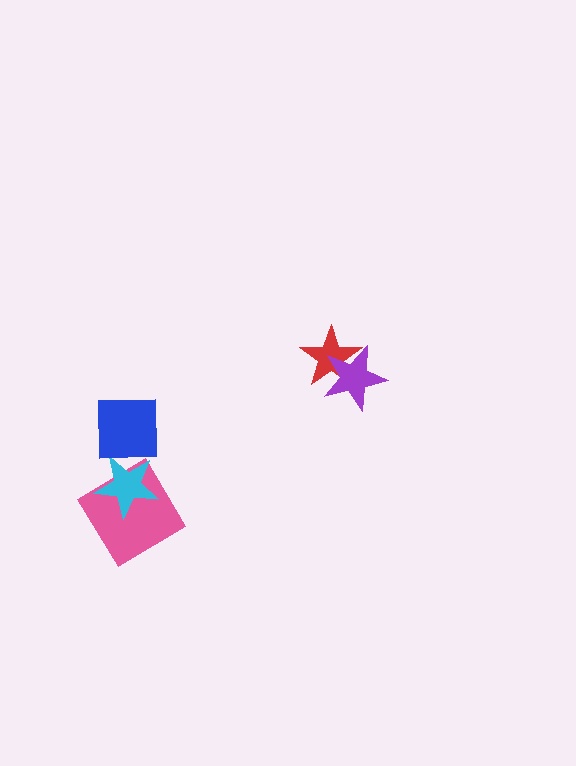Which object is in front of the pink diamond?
The cyan star is in front of the pink diamond.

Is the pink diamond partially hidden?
Yes, it is partially covered by another shape.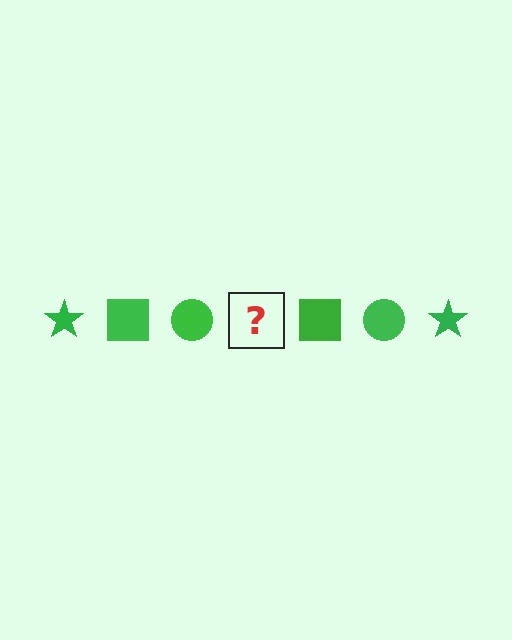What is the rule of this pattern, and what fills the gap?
The rule is that the pattern cycles through star, square, circle shapes in green. The gap should be filled with a green star.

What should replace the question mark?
The question mark should be replaced with a green star.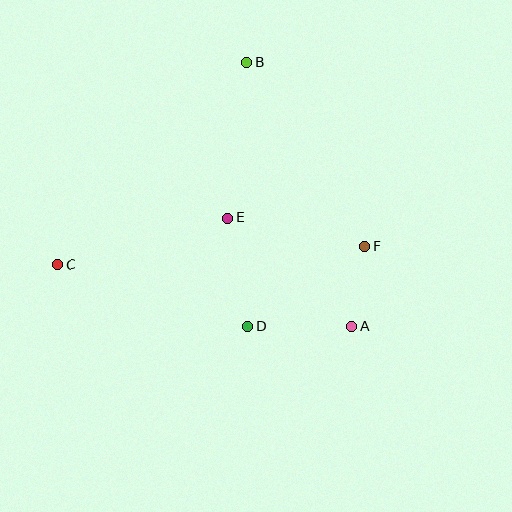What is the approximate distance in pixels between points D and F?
The distance between D and F is approximately 142 pixels.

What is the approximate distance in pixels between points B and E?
The distance between B and E is approximately 157 pixels.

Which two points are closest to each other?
Points A and F are closest to each other.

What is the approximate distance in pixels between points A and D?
The distance between A and D is approximately 104 pixels.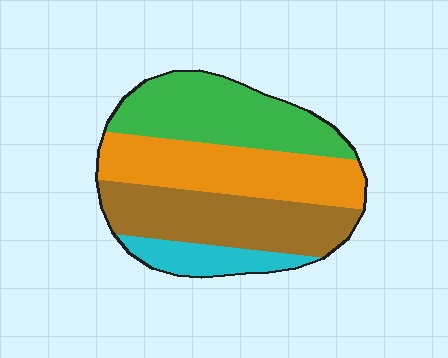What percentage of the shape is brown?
Brown takes up about one third (1/3) of the shape.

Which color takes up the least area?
Cyan, at roughly 10%.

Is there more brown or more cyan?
Brown.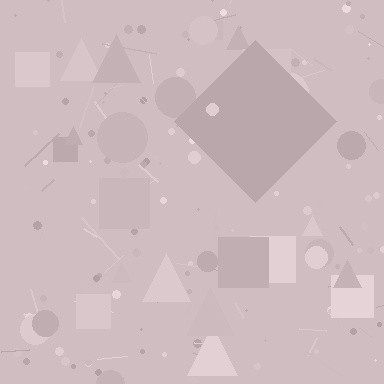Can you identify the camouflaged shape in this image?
The camouflaged shape is a diamond.